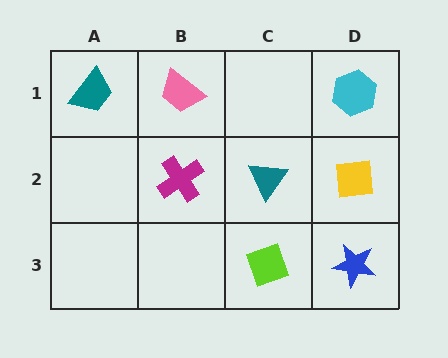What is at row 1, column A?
A teal trapezoid.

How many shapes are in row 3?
2 shapes.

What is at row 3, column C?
A lime diamond.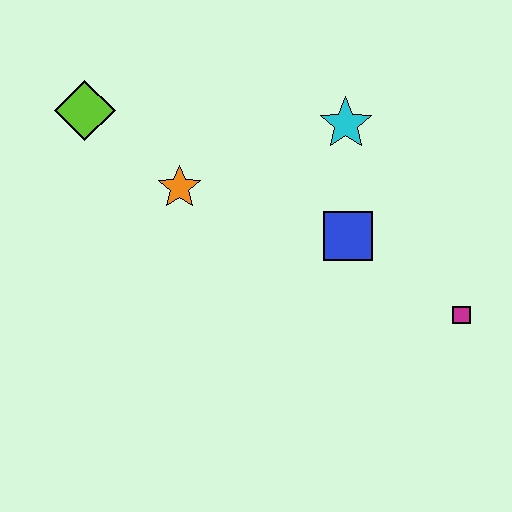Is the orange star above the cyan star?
No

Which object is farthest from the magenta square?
The lime diamond is farthest from the magenta square.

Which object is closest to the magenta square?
The blue square is closest to the magenta square.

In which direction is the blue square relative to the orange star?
The blue square is to the right of the orange star.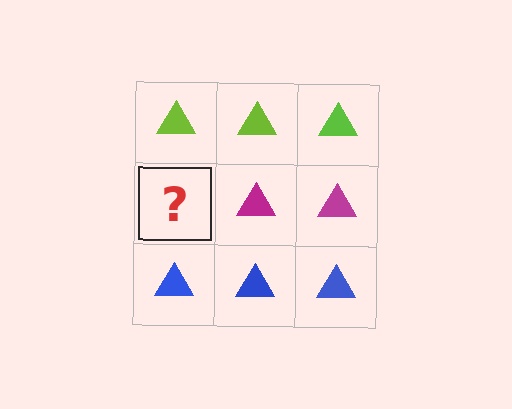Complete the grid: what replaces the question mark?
The question mark should be replaced with a magenta triangle.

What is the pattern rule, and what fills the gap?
The rule is that each row has a consistent color. The gap should be filled with a magenta triangle.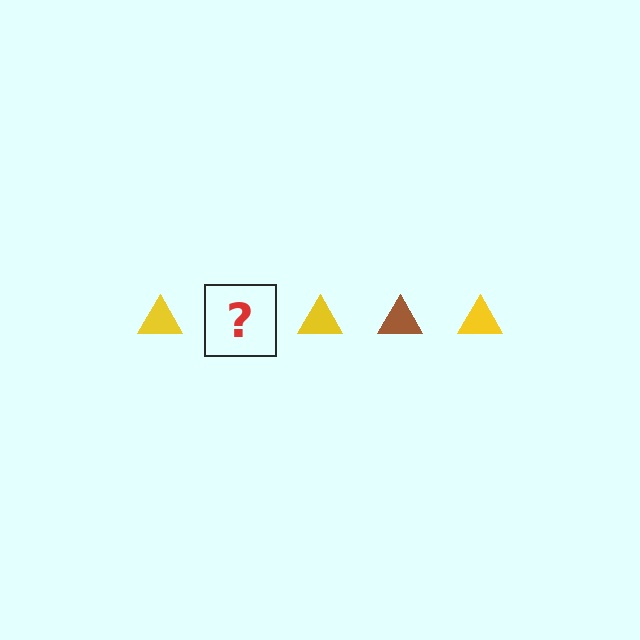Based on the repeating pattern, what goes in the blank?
The blank should be a brown triangle.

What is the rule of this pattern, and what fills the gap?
The rule is that the pattern cycles through yellow, brown triangles. The gap should be filled with a brown triangle.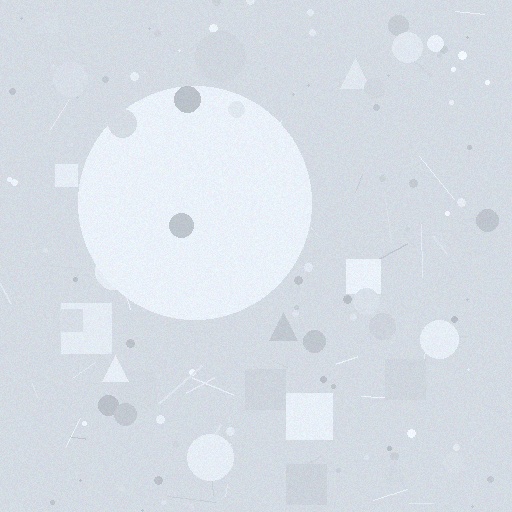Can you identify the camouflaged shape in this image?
The camouflaged shape is a circle.